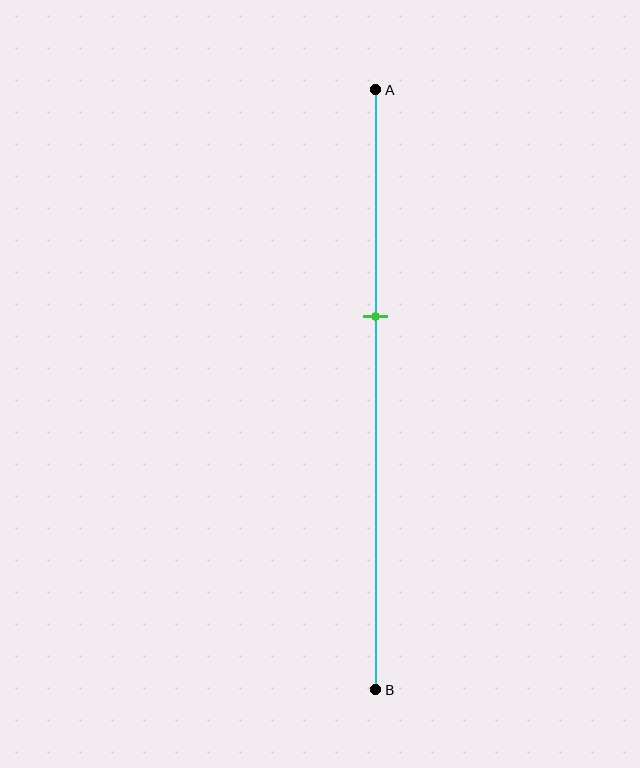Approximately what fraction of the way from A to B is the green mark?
The green mark is approximately 40% of the way from A to B.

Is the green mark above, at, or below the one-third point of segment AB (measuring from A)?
The green mark is below the one-third point of segment AB.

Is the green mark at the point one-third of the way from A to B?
No, the mark is at about 40% from A, not at the 33% one-third point.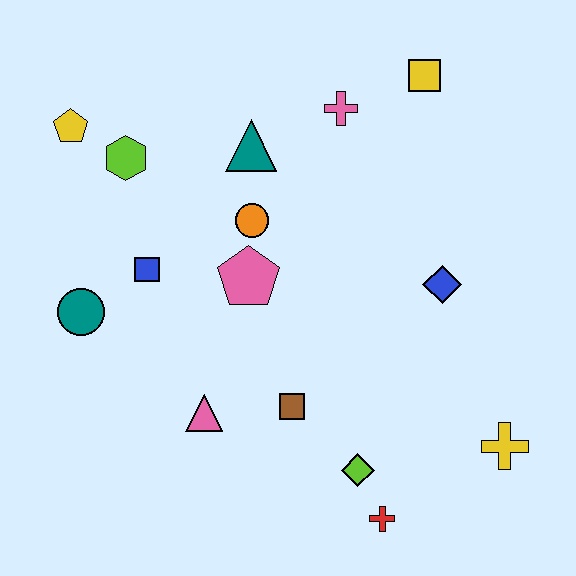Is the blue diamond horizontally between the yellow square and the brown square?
No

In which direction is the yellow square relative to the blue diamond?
The yellow square is above the blue diamond.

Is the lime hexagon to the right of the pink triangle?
No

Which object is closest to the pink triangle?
The brown square is closest to the pink triangle.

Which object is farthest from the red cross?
The yellow pentagon is farthest from the red cross.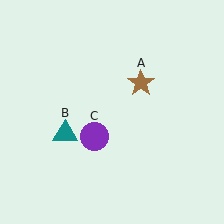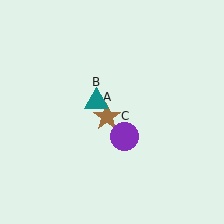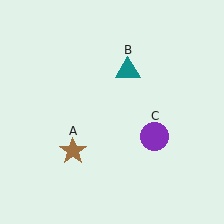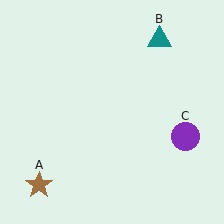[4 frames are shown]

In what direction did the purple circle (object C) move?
The purple circle (object C) moved right.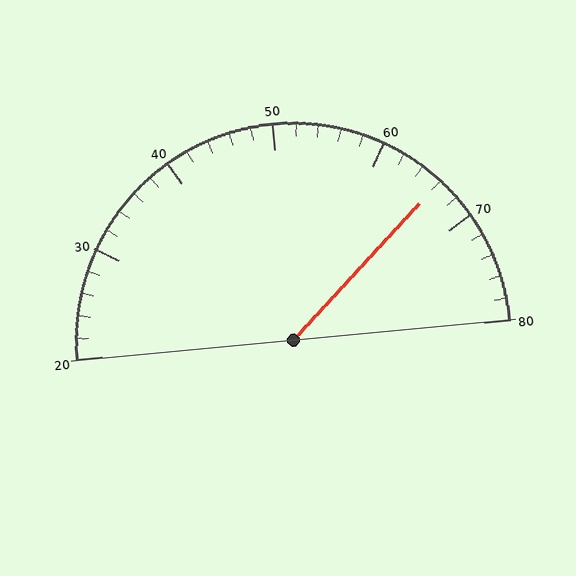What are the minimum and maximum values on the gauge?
The gauge ranges from 20 to 80.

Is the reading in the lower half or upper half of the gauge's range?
The reading is in the upper half of the range (20 to 80).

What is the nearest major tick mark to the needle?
The nearest major tick mark is 70.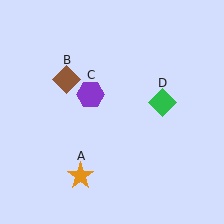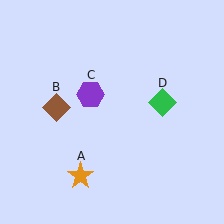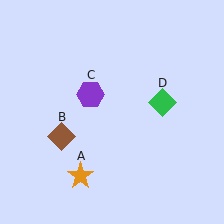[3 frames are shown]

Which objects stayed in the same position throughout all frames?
Orange star (object A) and purple hexagon (object C) and green diamond (object D) remained stationary.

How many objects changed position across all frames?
1 object changed position: brown diamond (object B).